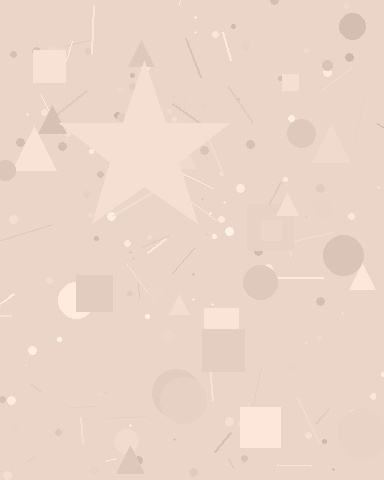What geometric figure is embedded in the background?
A star is embedded in the background.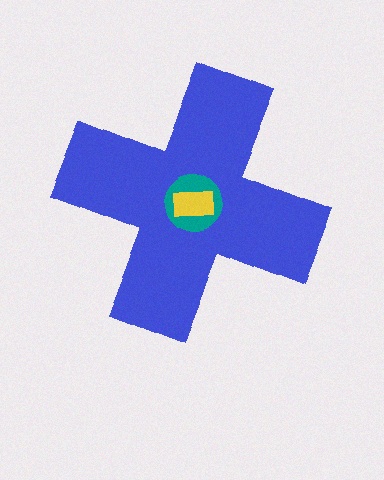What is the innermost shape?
The yellow rectangle.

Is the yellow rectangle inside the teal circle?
Yes.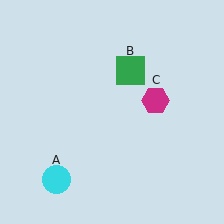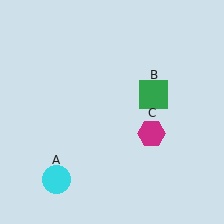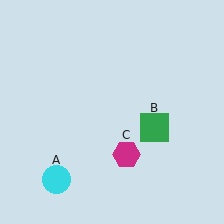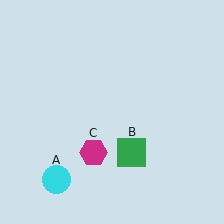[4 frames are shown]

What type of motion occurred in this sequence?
The green square (object B), magenta hexagon (object C) rotated clockwise around the center of the scene.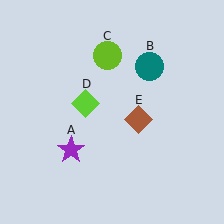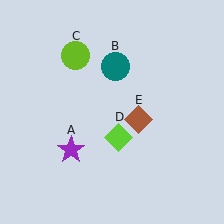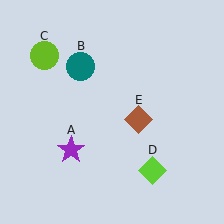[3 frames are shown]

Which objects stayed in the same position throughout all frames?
Purple star (object A) and brown diamond (object E) remained stationary.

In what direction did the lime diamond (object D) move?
The lime diamond (object D) moved down and to the right.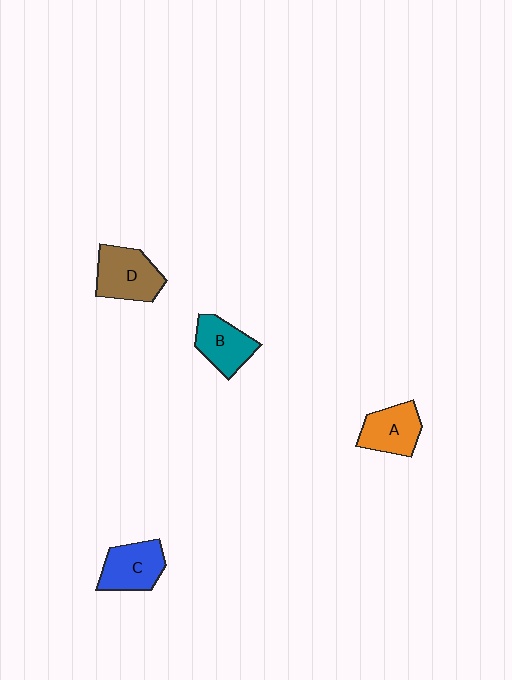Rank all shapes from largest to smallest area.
From largest to smallest: D (brown), C (blue), A (orange), B (teal).